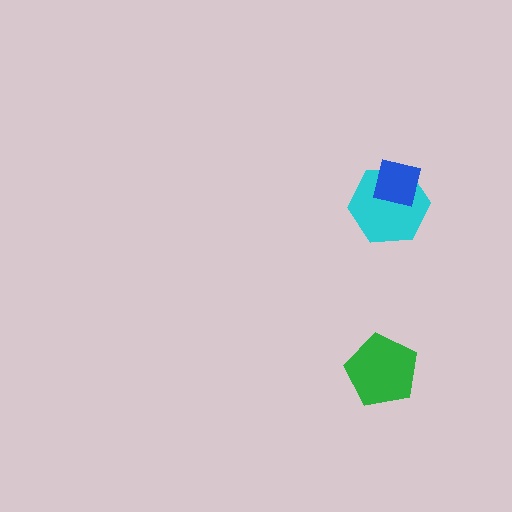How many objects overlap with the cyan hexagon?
1 object overlaps with the cyan hexagon.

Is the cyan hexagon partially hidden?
Yes, it is partially covered by another shape.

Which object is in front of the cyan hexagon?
The blue square is in front of the cyan hexagon.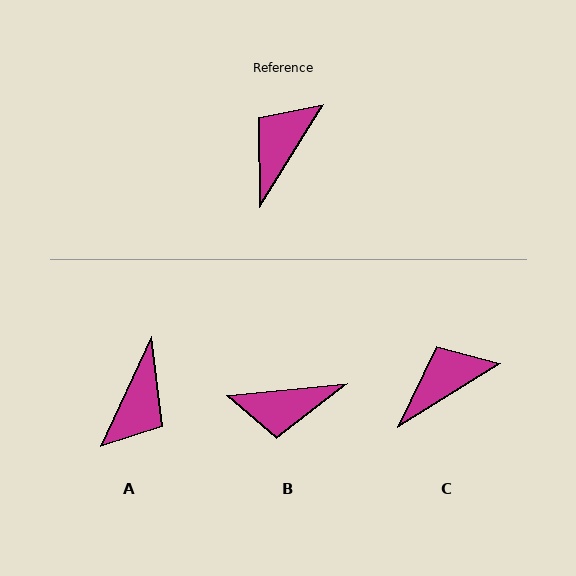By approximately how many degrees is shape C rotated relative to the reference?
Approximately 26 degrees clockwise.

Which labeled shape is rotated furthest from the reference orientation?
A, about 173 degrees away.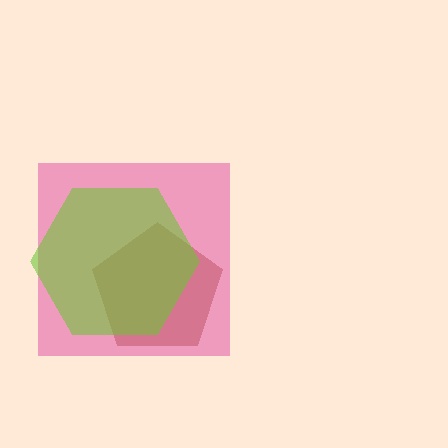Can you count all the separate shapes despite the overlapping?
Yes, there are 3 separate shapes.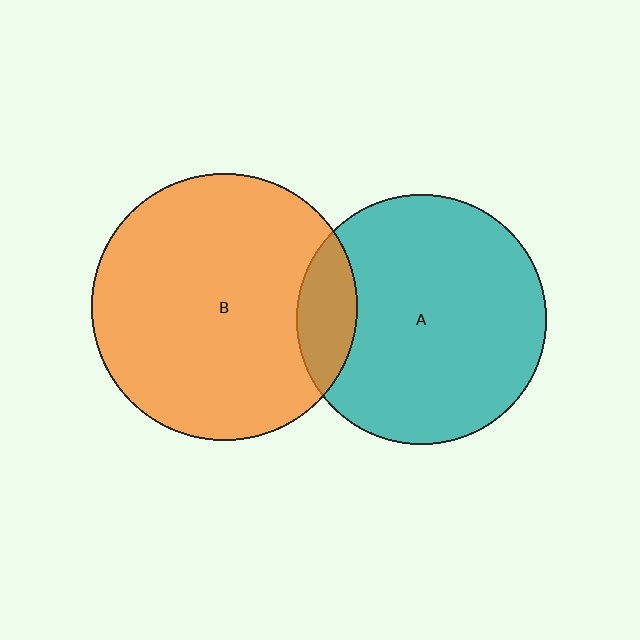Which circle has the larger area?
Circle B (orange).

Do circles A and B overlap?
Yes.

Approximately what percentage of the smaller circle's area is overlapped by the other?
Approximately 15%.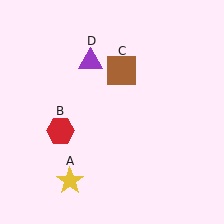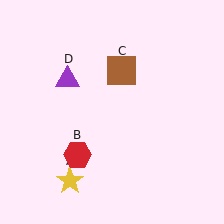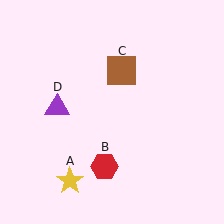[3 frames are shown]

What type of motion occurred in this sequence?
The red hexagon (object B), purple triangle (object D) rotated counterclockwise around the center of the scene.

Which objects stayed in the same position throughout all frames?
Yellow star (object A) and brown square (object C) remained stationary.